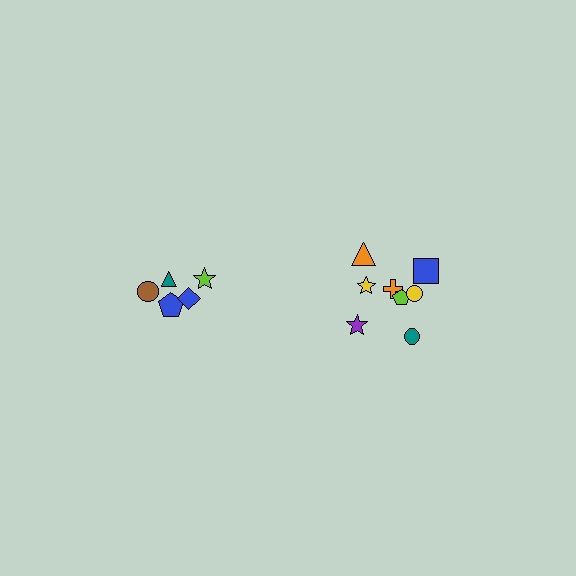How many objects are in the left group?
There are 5 objects.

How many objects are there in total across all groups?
There are 13 objects.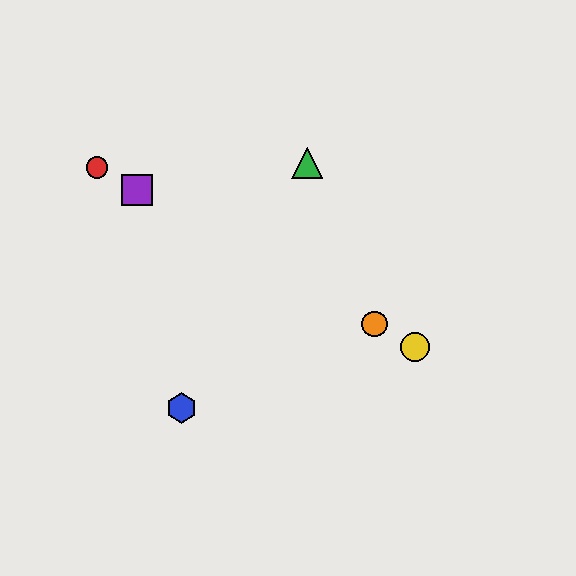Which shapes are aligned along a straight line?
The red circle, the yellow circle, the purple square, the orange circle are aligned along a straight line.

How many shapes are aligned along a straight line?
4 shapes (the red circle, the yellow circle, the purple square, the orange circle) are aligned along a straight line.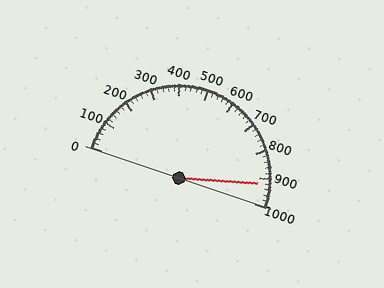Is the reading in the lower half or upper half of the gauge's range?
The reading is in the upper half of the range (0 to 1000).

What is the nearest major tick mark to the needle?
The nearest major tick mark is 900.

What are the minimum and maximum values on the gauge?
The gauge ranges from 0 to 1000.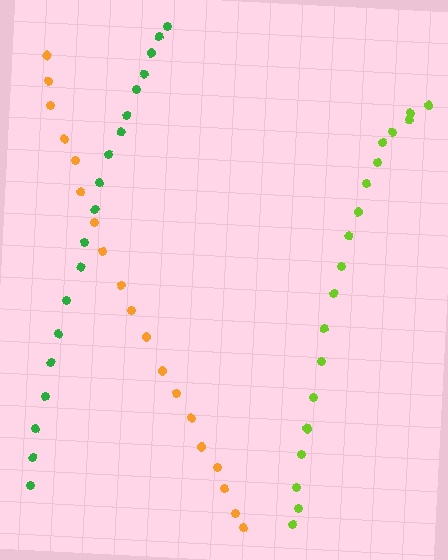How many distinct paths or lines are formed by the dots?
There are 3 distinct paths.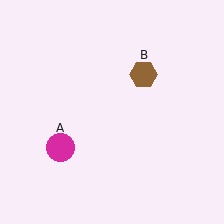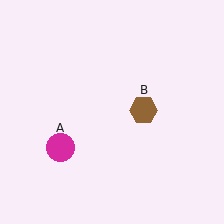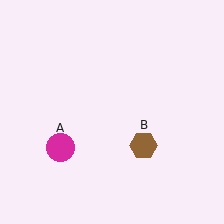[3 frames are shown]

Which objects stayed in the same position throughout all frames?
Magenta circle (object A) remained stationary.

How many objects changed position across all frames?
1 object changed position: brown hexagon (object B).